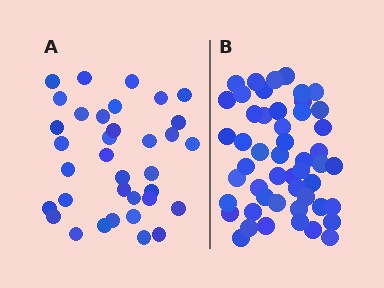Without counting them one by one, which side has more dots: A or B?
Region B (the right region) has more dots.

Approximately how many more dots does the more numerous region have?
Region B has approximately 15 more dots than region A.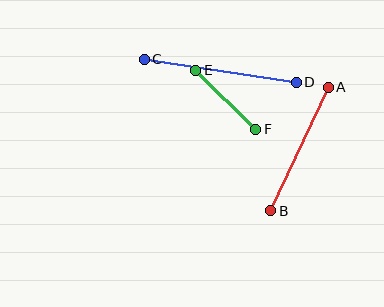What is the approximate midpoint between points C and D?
The midpoint is at approximately (220, 71) pixels.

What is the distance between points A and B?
The distance is approximately 136 pixels.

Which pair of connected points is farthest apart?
Points C and D are farthest apart.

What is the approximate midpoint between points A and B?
The midpoint is at approximately (299, 149) pixels.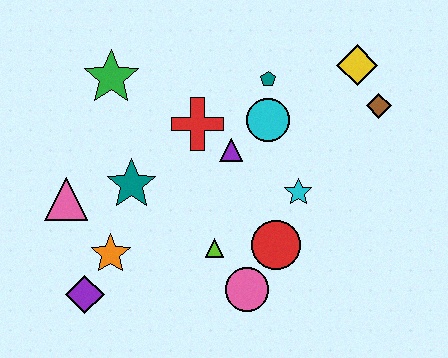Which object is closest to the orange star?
The purple diamond is closest to the orange star.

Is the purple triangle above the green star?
No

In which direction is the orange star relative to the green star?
The orange star is below the green star.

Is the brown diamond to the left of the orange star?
No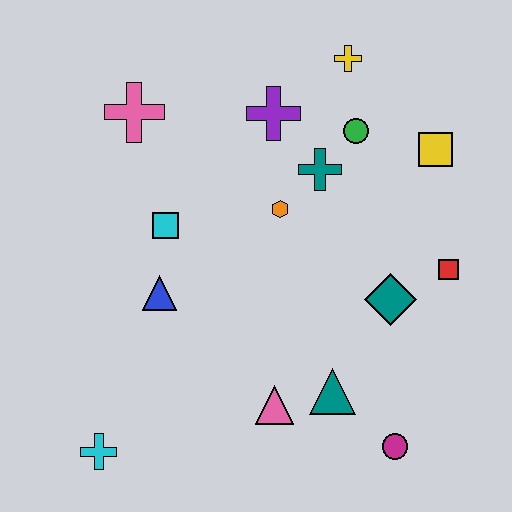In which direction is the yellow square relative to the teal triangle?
The yellow square is above the teal triangle.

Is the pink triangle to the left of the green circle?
Yes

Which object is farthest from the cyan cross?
The yellow cross is farthest from the cyan cross.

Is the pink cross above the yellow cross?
No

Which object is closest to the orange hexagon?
The teal cross is closest to the orange hexagon.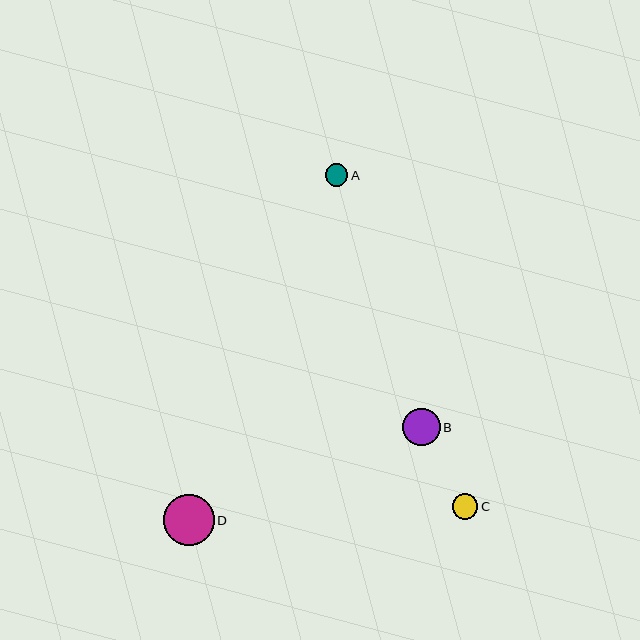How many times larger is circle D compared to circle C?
Circle D is approximately 2.0 times the size of circle C.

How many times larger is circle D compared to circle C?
Circle D is approximately 2.0 times the size of circle C.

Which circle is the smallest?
Circle A is the smallest with a size of approximately 22 pixels.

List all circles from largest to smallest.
From largest to smallest: D, B, C, A.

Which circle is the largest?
Circle D is the largest with a size of approximately 51 pixels.